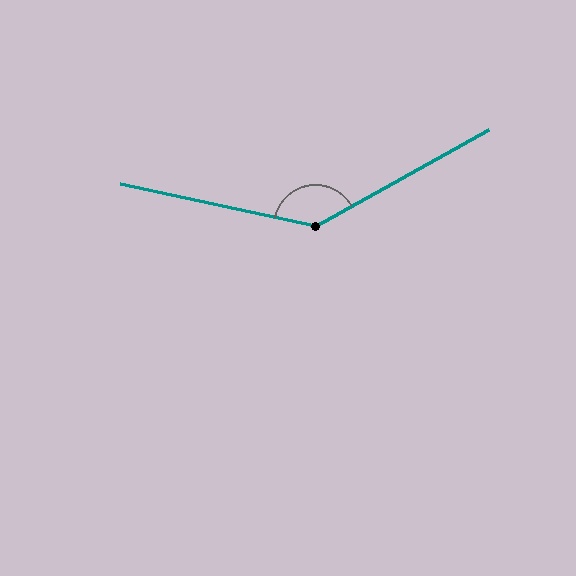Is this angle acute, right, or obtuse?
It is obtuse.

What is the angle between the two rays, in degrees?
Approximately 139 degrees.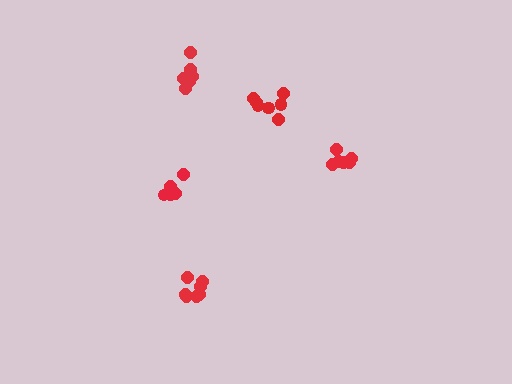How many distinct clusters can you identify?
There are 5 distinct clusters.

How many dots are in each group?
Group 1: 7 dots, Group 2: 6 dots, Group 3: 6 dots, Group 4: 7 dots, Group 5: 5 dots (31 total).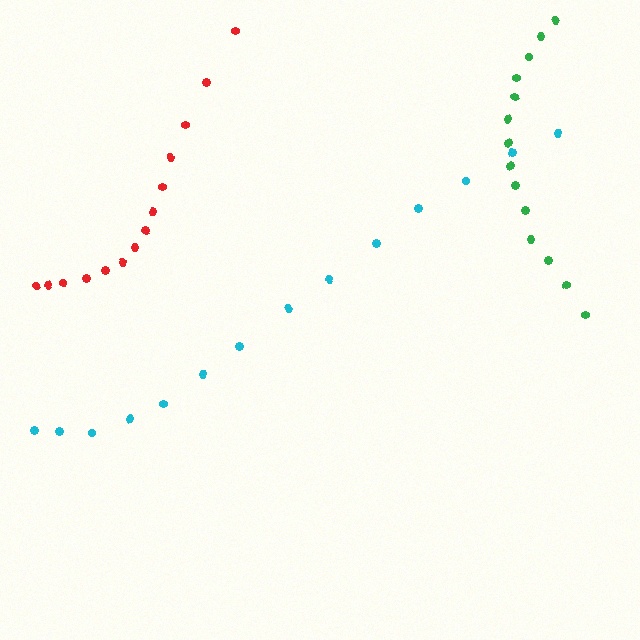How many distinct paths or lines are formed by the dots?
There are 3 distinct paths.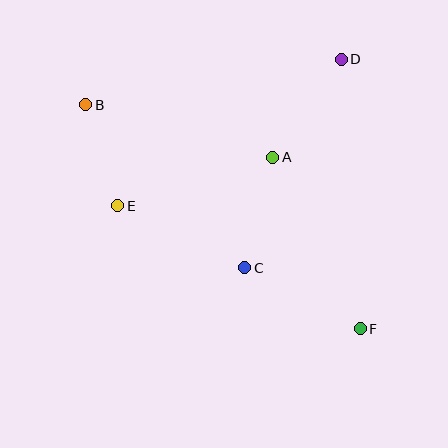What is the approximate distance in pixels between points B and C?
The distance between B and C is approximately 228 pixels.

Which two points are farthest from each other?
Points B and F are farthest from each other.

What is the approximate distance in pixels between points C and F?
The distance between C and F is approximately 131 pixels.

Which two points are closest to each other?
Points B and E are closest to each other.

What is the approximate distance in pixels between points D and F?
The distance between D and F is approximately 270 pixels.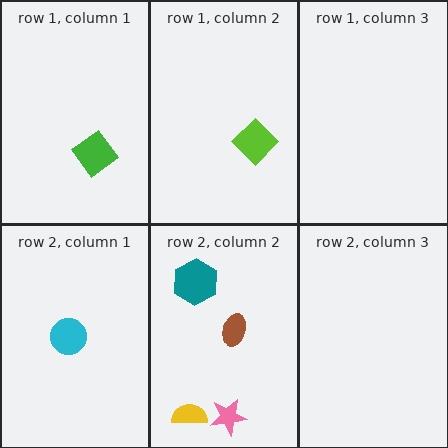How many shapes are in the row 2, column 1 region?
1.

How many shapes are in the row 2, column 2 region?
4.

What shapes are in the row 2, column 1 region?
The cyan circle.